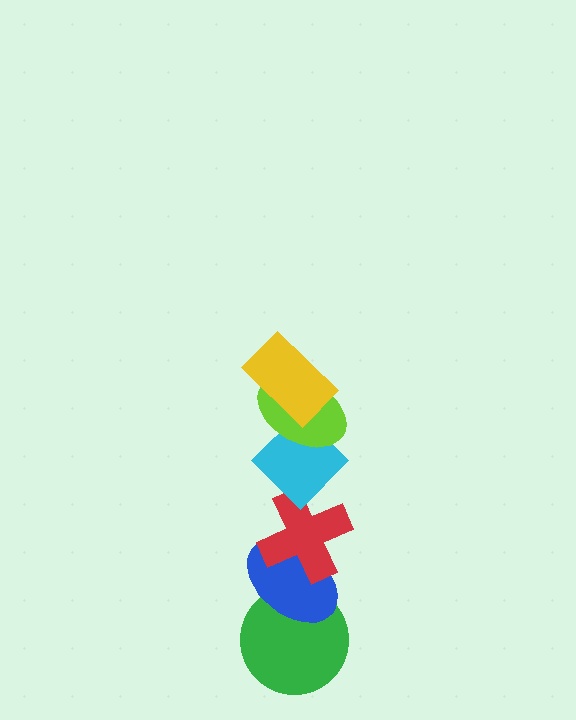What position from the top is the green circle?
The green circle is 6th from the top.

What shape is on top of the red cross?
The cyan diamond is on top of the red cross.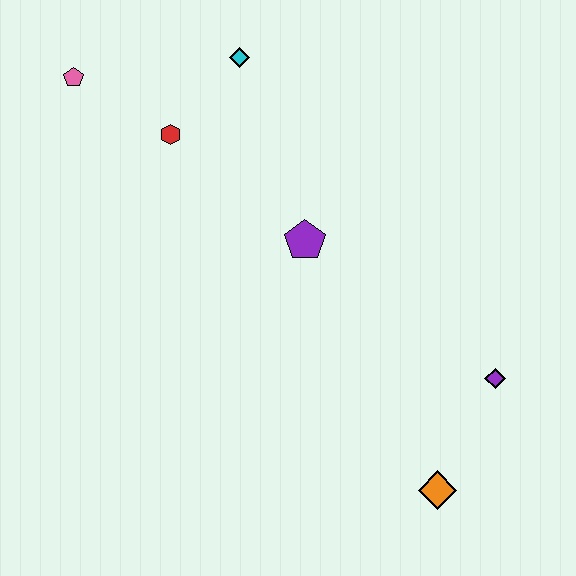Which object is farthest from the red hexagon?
The orange diamond is farthest from the red hexagon.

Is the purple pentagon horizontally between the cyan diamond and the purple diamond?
Yes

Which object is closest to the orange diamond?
The purple diamond is closest to the orange diamond.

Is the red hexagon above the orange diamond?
Yes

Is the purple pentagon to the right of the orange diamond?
No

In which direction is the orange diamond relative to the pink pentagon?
The orange diamond is below the pink pentagon.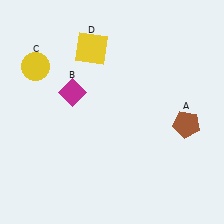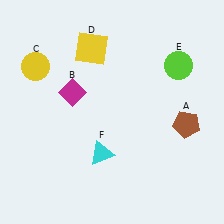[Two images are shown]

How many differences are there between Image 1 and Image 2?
There are 2 differences between the two images.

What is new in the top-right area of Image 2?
A lime circle (E) was added in the top-right area of Image 2.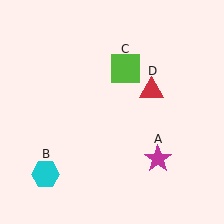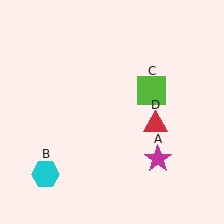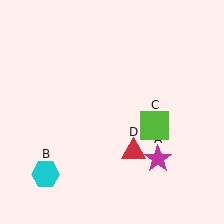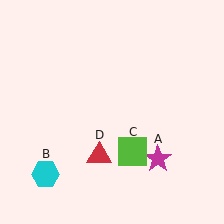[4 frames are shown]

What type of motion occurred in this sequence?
The lime square (object C), red triangle (object D) rotated clockwise around the center of the scene.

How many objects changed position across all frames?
2 objects changed position: lime square (object C), red triangle (object D).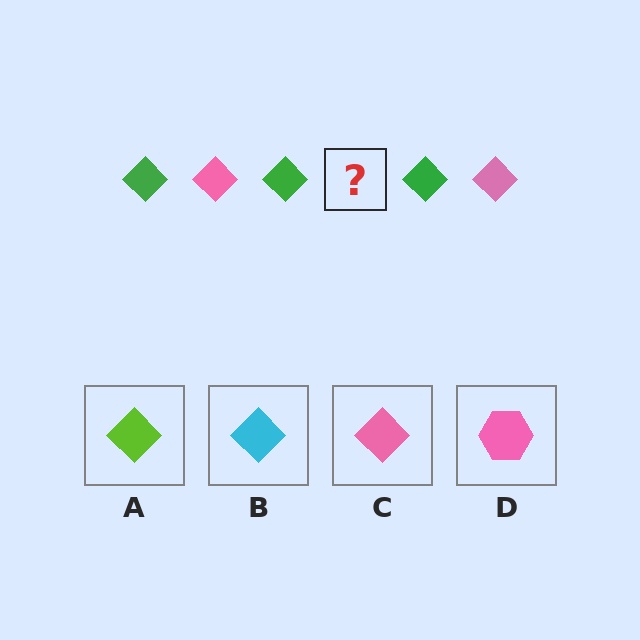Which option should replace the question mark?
Option C.